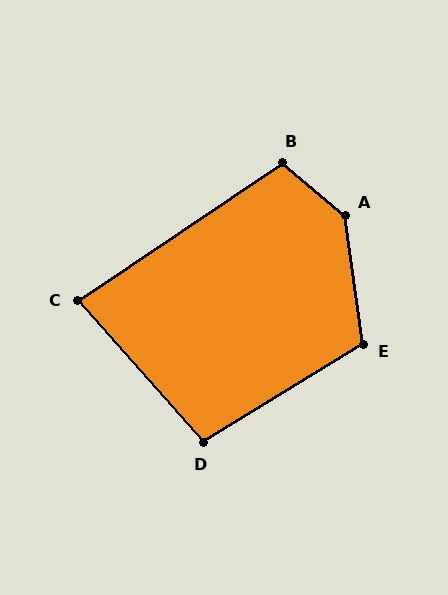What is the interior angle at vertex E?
Approximately 114 degrees (obtuse).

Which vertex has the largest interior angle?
A, at approximately 137 degrees.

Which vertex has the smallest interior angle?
C, at approximately 82 degrees.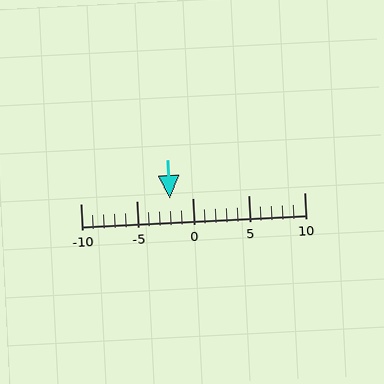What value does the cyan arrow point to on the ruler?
The cyan arrow points to approximately -2.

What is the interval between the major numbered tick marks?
The major tick marks are spaced 5 units apart.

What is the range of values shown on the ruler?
The ruler shows values from -10 to 10.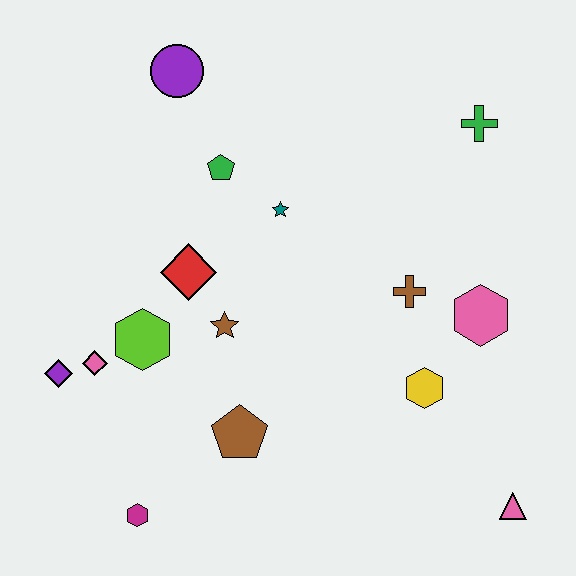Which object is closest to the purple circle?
The green pentagon is closest to the purple circle.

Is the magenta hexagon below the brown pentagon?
Yes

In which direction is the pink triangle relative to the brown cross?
The pink triangle is below the brown cross.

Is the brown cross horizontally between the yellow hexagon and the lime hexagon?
Yes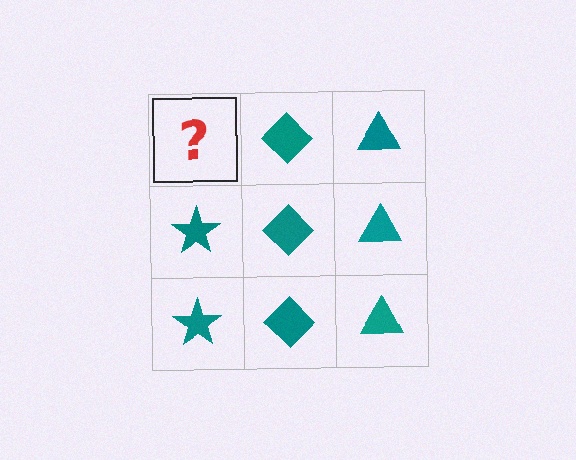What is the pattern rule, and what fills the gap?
The rule is that each column has a consistent shape. The gap should be filled with a teal star.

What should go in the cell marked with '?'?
The missing cell should contain a teal star.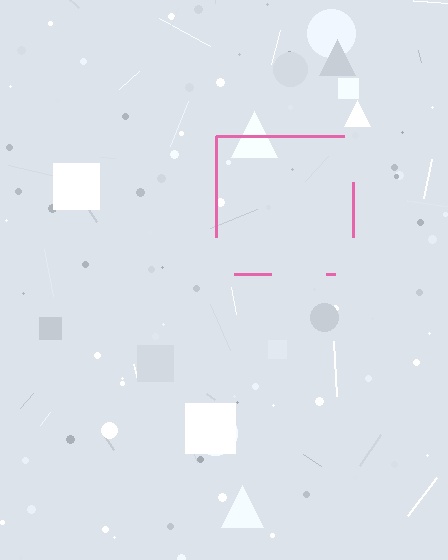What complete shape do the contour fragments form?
The contour fragments form a square.